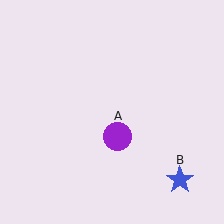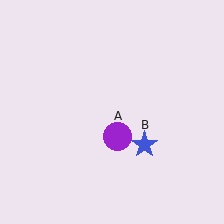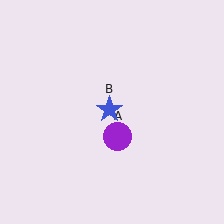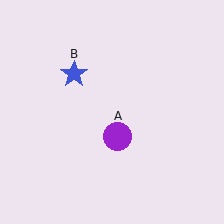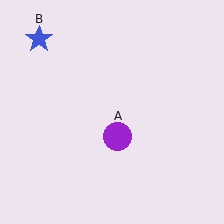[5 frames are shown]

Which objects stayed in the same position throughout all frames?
Purple circle (object A) remained stationary.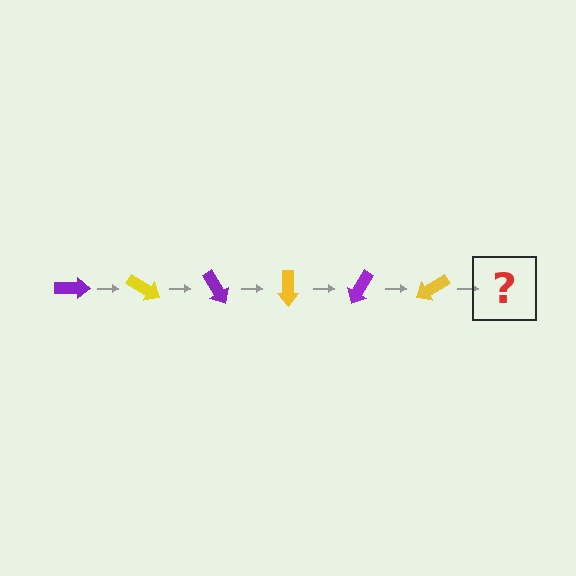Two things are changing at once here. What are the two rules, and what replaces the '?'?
The two rules are that it rotates 30 degrees each step and the color cycles through purple and yellow. The '?' should be a purple arrow, rotated 180 degrees from the start.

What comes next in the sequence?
The next element should be a purple arrow, rotated 180 degrees from the start.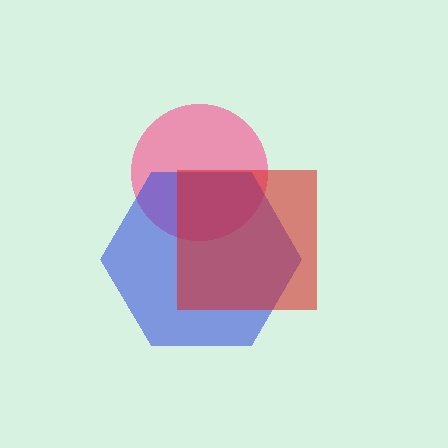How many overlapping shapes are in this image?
There are 3 overlapping shapes in the image.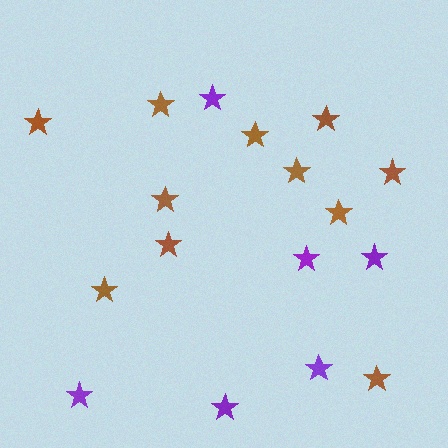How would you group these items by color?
There are 2 groups: one group of purple stars (6) and one group of brown stars (11).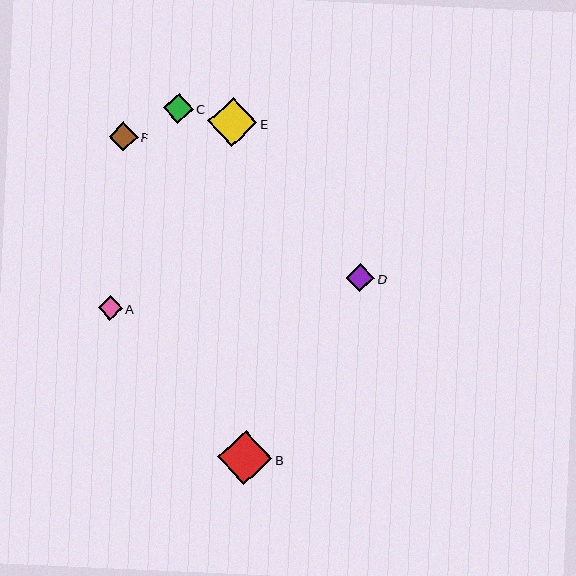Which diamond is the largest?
Diamond B is the largest with a size of approximately 54 pixels.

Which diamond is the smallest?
Diamond A is the smallest with a size of approximately 24 pixels.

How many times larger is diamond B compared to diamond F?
Diamond B is approximately 1.9 times the size of diamond F.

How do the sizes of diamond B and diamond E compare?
Diamond B and diamond E are approximately the same size.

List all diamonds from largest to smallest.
From largest to smallest: B, E, C, F, D, A.